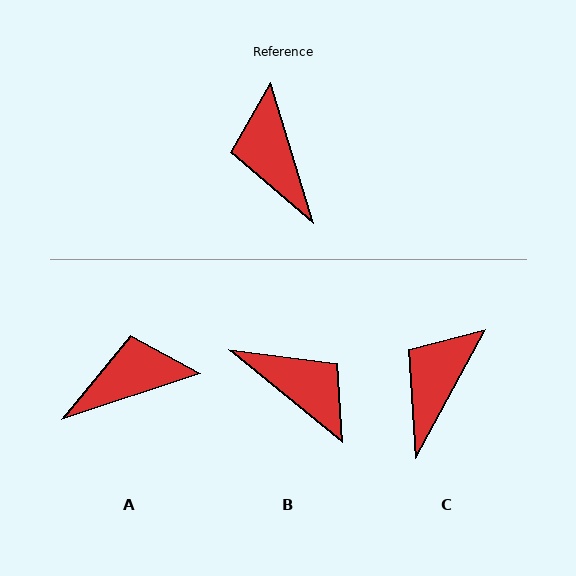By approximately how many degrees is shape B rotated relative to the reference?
Approximately 147 degrees clockwise.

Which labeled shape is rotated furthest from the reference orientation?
B, about 147 degrees away.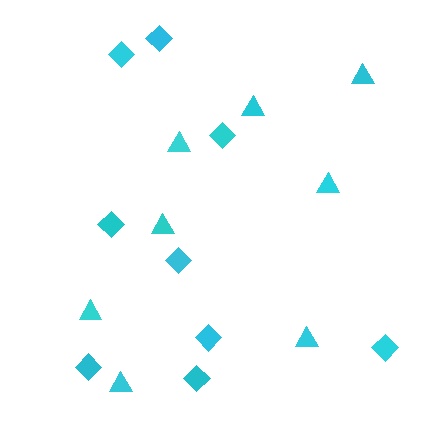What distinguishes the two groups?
There are 2 groups: one group of triangles (8) and one group of diamonds (9).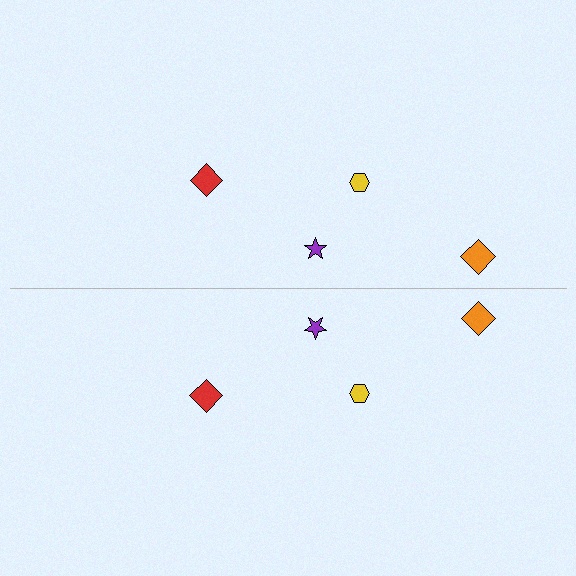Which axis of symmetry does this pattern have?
The pattern has a horizontal axis of symmetry running through the center of the image.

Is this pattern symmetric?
Yes, this pattern has bilateral (reflection) symmetry.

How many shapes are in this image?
There are 8 shapes in this image.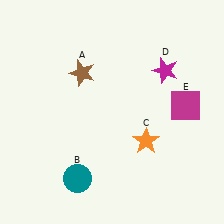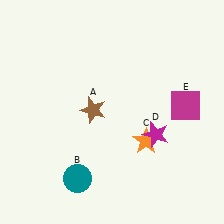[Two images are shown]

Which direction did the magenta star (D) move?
The magenta star (D) moved down.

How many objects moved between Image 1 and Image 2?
2 objects moved between the two images.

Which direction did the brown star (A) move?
The brown star (A) moved down.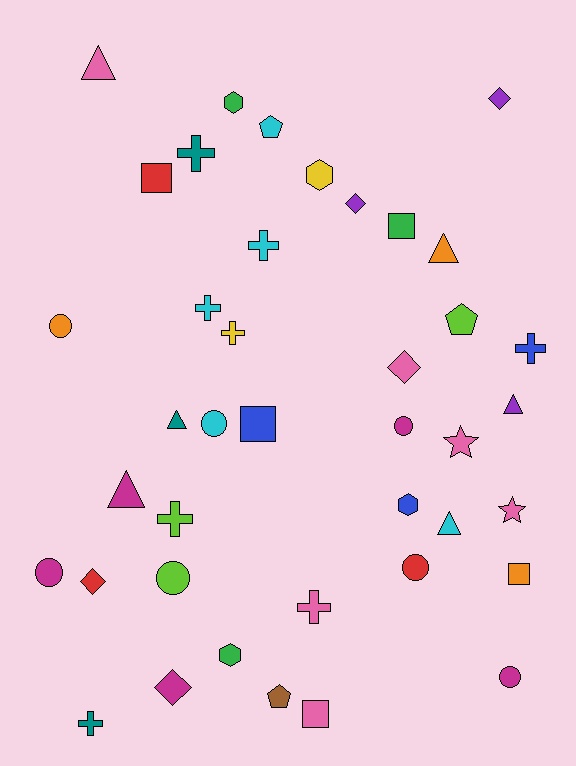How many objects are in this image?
There are 40 objects.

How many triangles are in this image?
There are 6 triangles.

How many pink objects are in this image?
There are 6 pink objects.